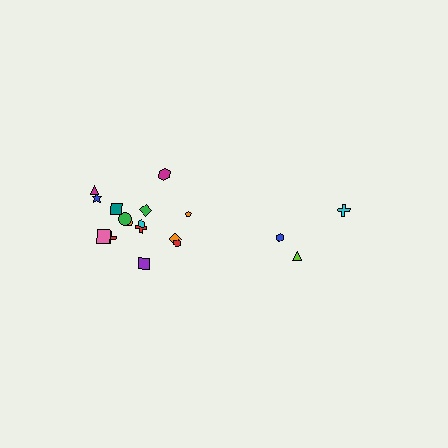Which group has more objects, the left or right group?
The left group.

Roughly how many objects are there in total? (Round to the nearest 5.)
Roughly 20 objects in total.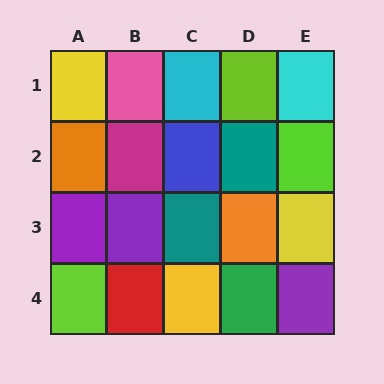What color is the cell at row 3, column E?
Yellow.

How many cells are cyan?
2 cells are cyan.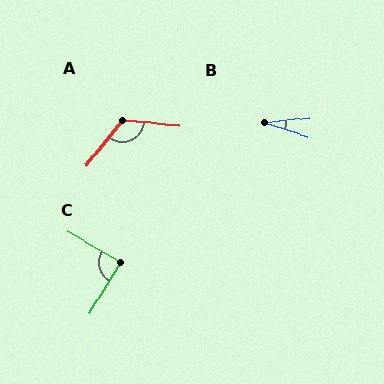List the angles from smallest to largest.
B (23°), C (88°), A (123°).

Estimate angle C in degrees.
Approximately 88 degrees.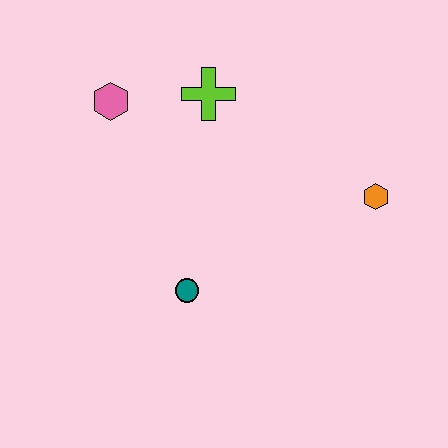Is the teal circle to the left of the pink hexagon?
No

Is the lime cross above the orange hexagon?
Yes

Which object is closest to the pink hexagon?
The lime cross is closest to the pink hexagon.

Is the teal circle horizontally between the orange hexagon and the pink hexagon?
Yes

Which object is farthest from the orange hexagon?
The pink hexagon is farthest from the orange hexagon.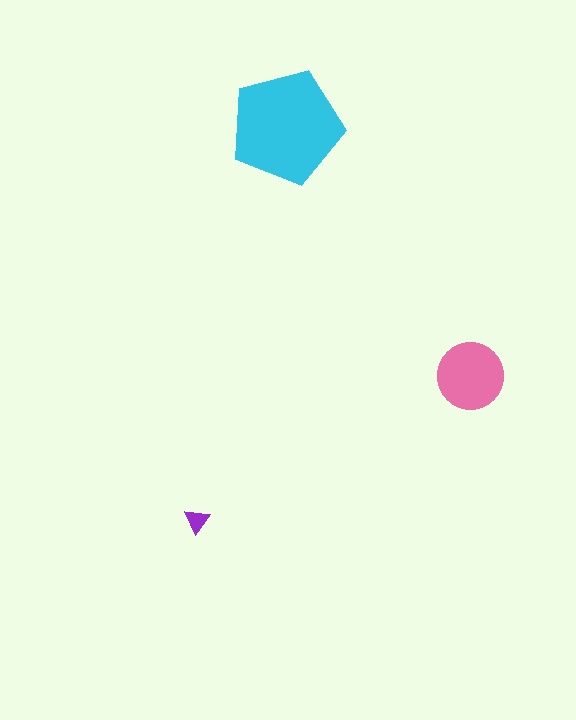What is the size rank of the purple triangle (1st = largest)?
3rd.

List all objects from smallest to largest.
The purple triangle, the pink circle, the cyan pentagon.